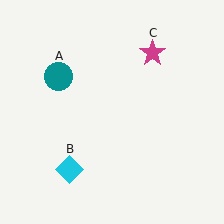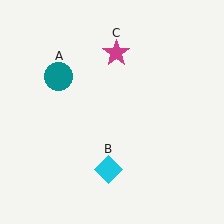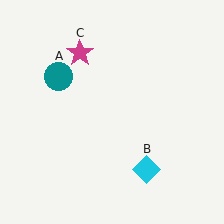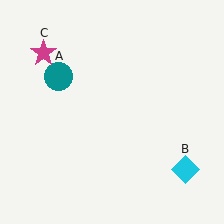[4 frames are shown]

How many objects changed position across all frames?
2 objects changed position: cyan diamond (object B), magenta star (object C).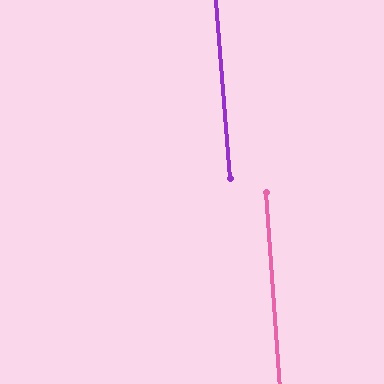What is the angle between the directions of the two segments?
Approximately 0 degrees.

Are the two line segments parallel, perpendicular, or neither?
Parallel — their directions differ by only 0.4°.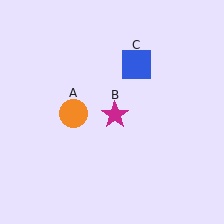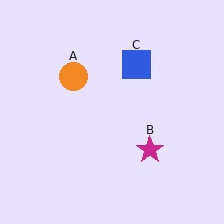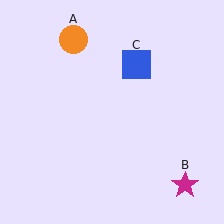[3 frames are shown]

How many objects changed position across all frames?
2 objects changed position: orange circle (object A), magenta star (object B).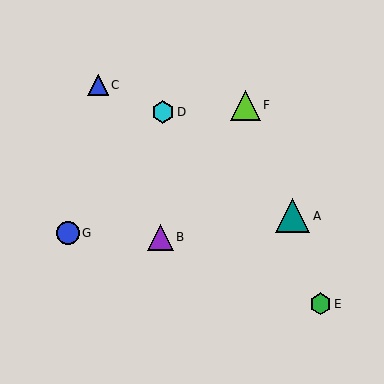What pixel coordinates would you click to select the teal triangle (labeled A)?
Click at (292, 216) to select the teal triangle A.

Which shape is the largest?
The teal triangle (labeled A) is the largest.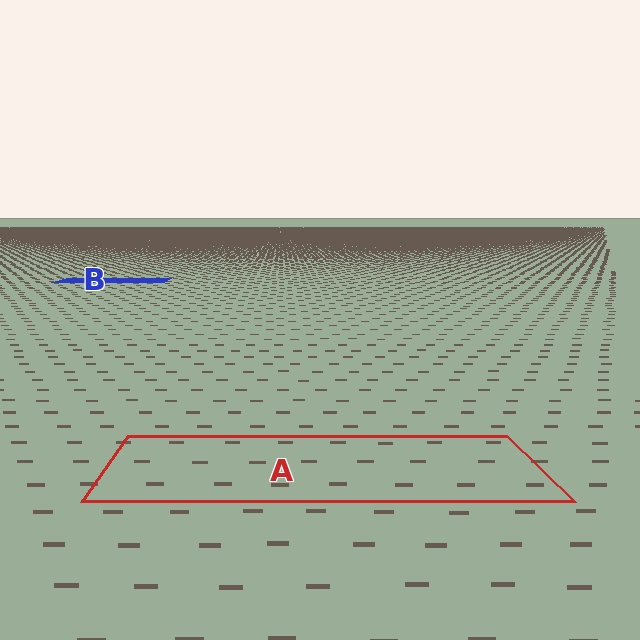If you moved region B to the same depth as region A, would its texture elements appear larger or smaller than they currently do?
They would appear larger. At a closer depth, the same texture elements are projected at a bigger on-screen size.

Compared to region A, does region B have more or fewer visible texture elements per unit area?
Region B has more texture elements per unit area — they are packed more densely because it is farther away.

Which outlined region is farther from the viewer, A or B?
Region B is farther from the viewer — the texture elements inside it appear smaller and more densely packed.